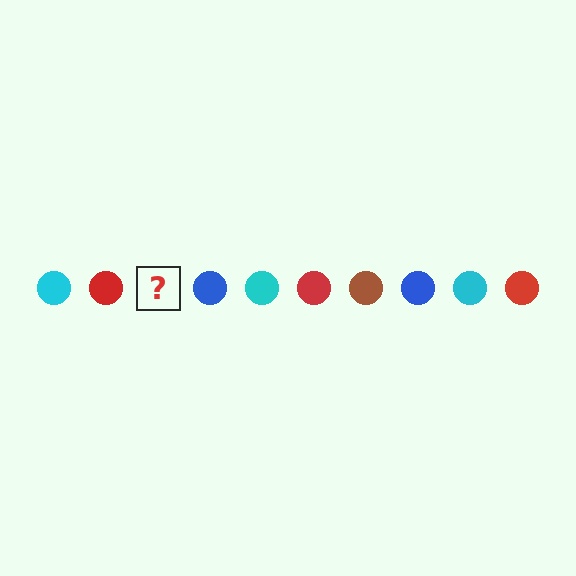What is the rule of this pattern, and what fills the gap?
The rule is that the pattern cycles through cyan, red, brown, blue circles. The gap should be filled with a brown circle.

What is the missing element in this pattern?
The missing element is a brown circle.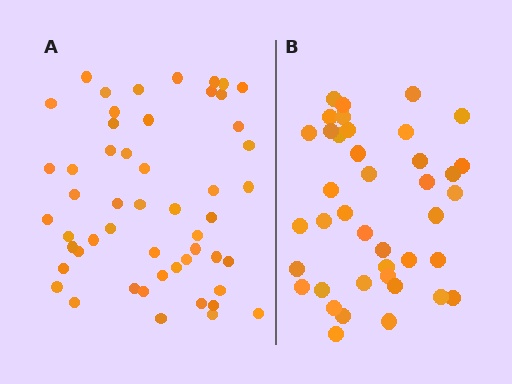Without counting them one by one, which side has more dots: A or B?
Region A (the left region) has more dots.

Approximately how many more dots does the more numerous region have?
Region A has roughly 12 or so more dots than region B.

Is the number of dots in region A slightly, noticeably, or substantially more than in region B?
Region A has noticeably more, but not dramatically so. The ratio is roughly 1.3 to 1.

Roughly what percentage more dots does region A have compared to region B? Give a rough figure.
About 30% more.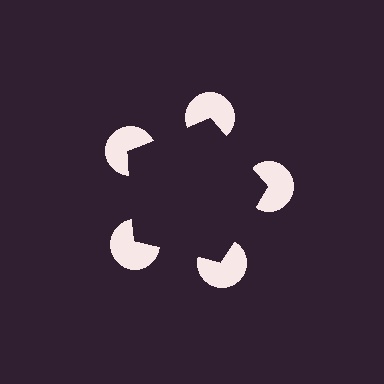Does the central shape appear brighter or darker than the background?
It typically appears slightly darker than the background, even though no actual brightness change is drawn.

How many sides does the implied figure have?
5 sides.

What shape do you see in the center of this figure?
An illusory pentagon — its edges are inferred from the aligned wedge cuts in the pac-man discs, not physically drawn.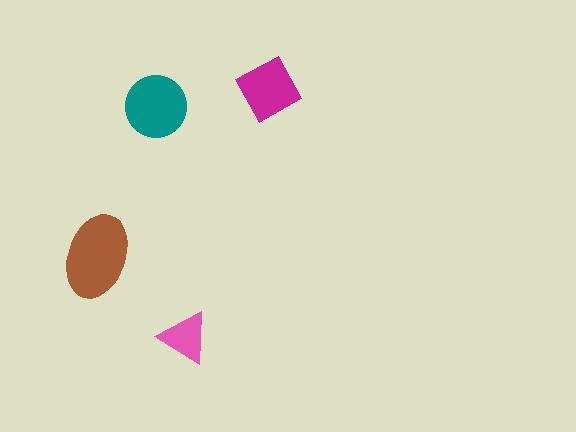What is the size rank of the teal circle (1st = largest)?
2nd.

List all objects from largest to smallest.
The brown ellipse, the teal circle, the magenta diamond, the pink triangle.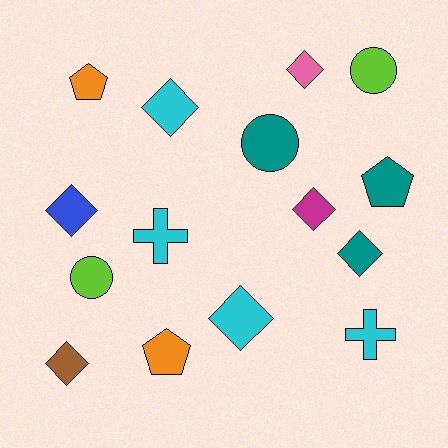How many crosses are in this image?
There are 2 crosses.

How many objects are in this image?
There are 15 objects.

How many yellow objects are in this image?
There are no yellow objects.